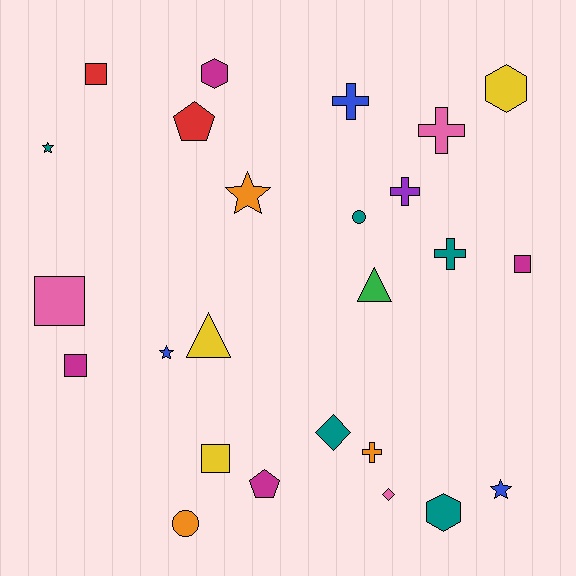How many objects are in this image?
There are 25 objects.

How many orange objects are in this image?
There are 3 orange objects.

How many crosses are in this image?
There are 5 crosses.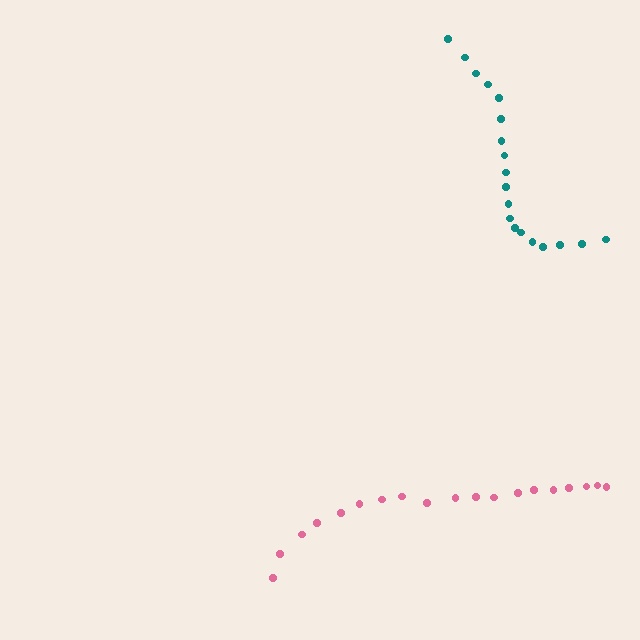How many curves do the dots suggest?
There are 2 distinct paths.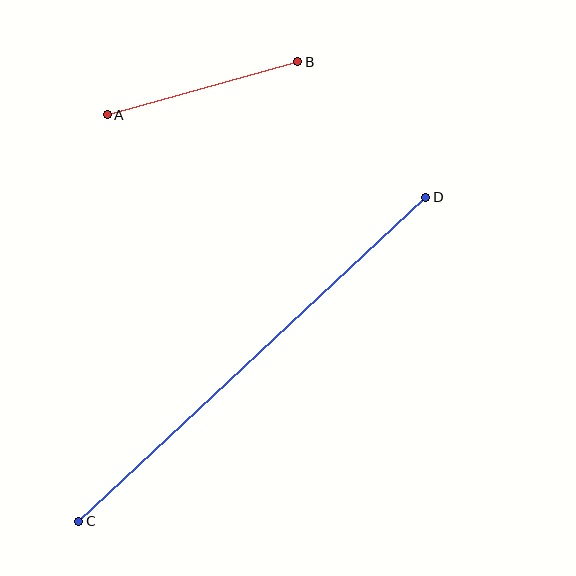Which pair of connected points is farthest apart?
Points C and D are farthest apart.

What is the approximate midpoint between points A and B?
The midpoint is at approximately (202, 88) pixels.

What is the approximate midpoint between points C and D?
The midpoint is at approximately (252, 359) pixels.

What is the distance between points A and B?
The distance is approximately 198 pixels.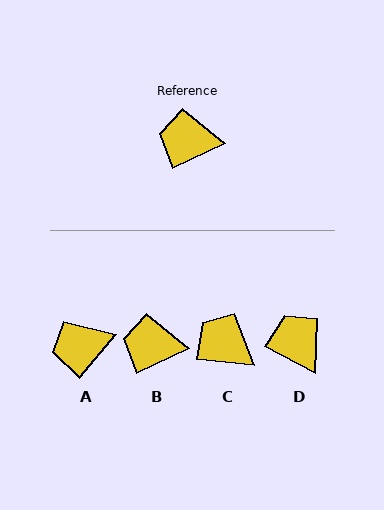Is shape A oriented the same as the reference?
No, it is off by about 25 degrees.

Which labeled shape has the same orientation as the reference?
B.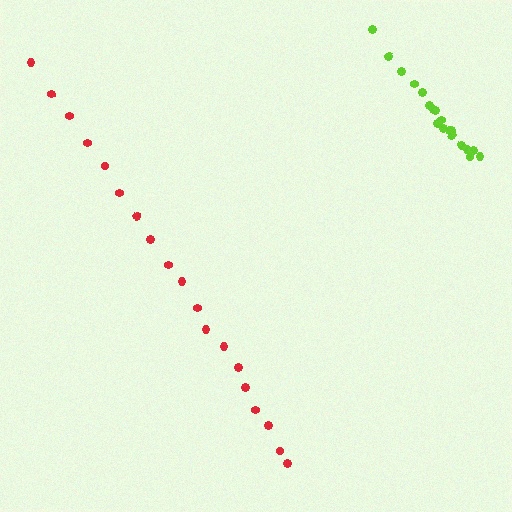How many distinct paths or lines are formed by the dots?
There are 2 distinct paths.